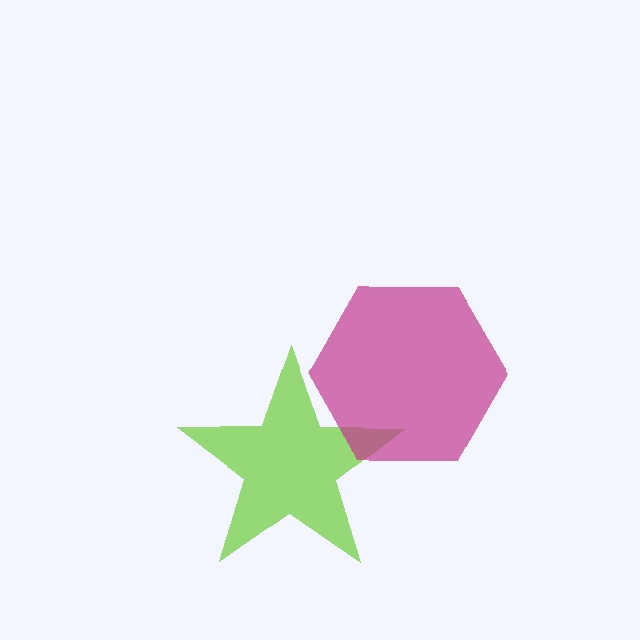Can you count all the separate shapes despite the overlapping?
Yes, there are 2 separate shapes.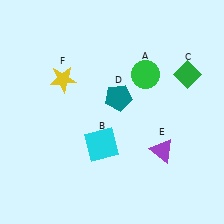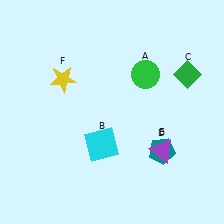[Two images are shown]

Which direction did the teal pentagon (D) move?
The teal pentagon (D) moved down.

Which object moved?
The teal pentagon (D) moved down.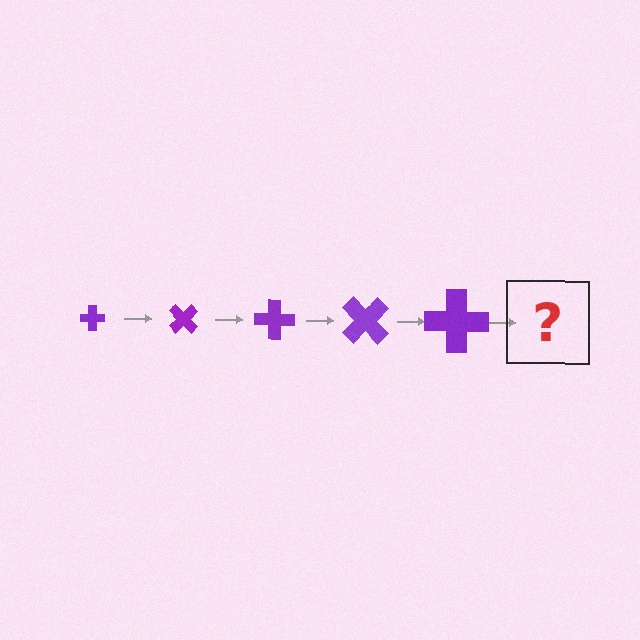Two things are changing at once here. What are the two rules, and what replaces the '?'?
The two rules are that the cross grows larger each step and it rotates 45 degrees each step. The '?' should be a cross, larger than the previous one and rotated 225 degrees from the start.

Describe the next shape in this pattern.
It should be a cross, larger than the previous one and rotated 225 degrees from the start.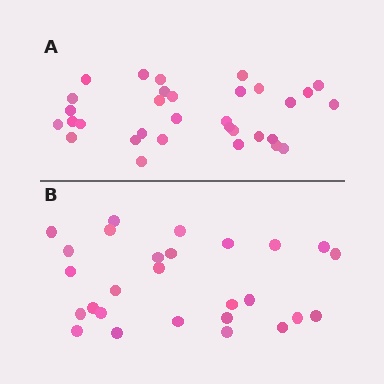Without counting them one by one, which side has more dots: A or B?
Region A (the top region) has more dots.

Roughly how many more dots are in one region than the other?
Region A has about 5 more dots than region B.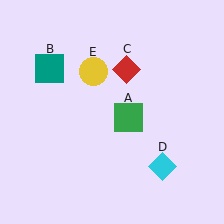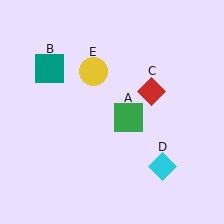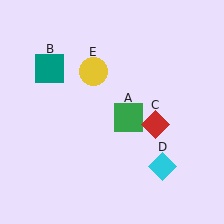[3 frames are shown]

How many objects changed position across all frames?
1 object changed position: red diamond (object C).